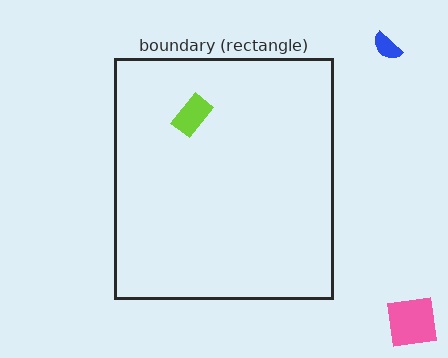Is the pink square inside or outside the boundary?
Outside.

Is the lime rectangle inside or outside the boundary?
Inside.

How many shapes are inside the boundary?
1 inside, 2 outside.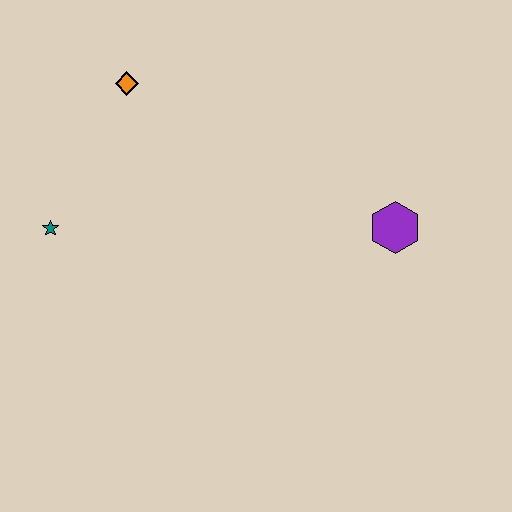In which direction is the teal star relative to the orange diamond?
The teal star is below the orange diamond.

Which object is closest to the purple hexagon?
The orange diamond is closest to the purple hexagon.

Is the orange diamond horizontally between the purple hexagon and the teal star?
Yes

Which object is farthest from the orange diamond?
The purple hexagon is farthest from the orange diamond.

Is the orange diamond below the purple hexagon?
No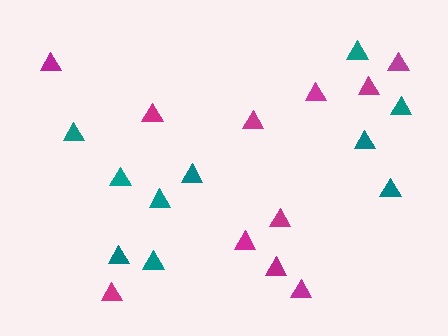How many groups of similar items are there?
There are 2 groups: one group of teal triangles (10) and one group of magenta triangles (11).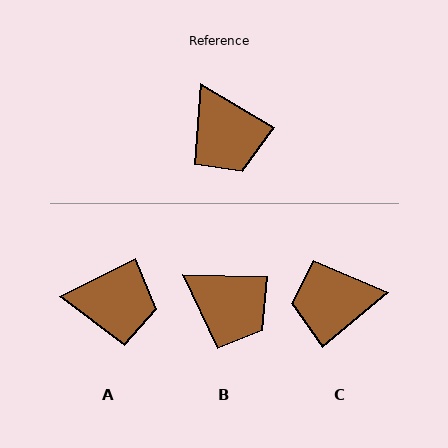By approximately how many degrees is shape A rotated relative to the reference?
Approximately 57 degrees counter-clockwise.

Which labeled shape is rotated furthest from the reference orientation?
C, about 109 degrees away.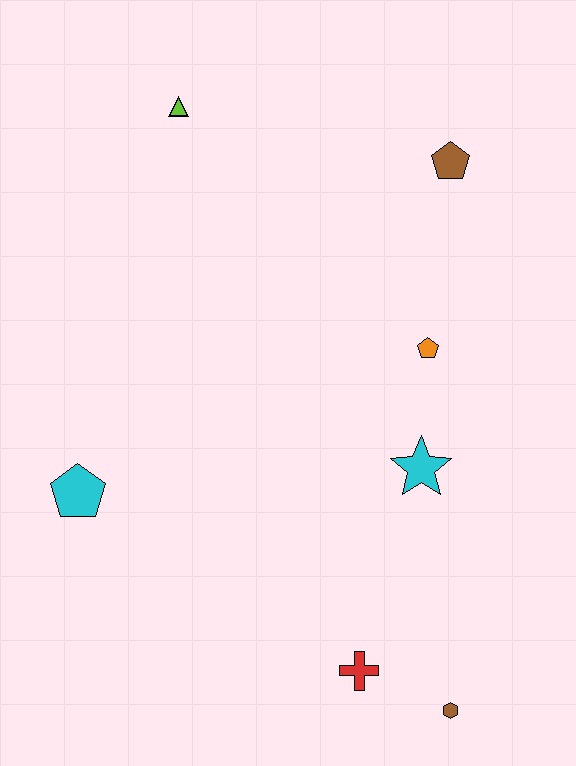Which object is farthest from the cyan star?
The lime triangle is farthest from the cyan star.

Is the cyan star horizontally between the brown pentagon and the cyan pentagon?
Yes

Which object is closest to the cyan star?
The orange pentagon is closest to the cyan star.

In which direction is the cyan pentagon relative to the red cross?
The cyan pentagon is to the left of the red cross.